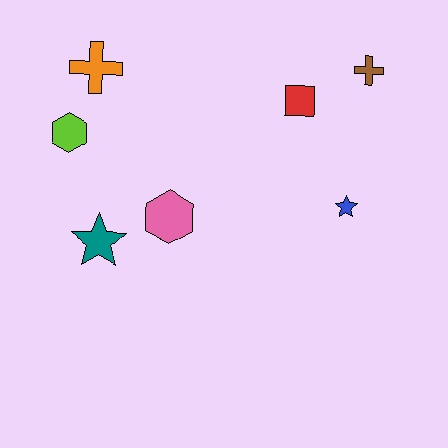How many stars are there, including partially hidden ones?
There are 2 stars.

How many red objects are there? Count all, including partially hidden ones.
There is 1 red object.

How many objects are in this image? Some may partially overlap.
There are 7 objects.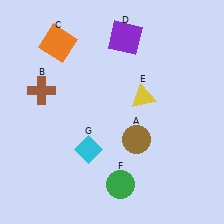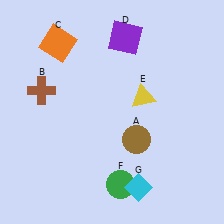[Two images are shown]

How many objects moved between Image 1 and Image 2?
1 object moved between the two images.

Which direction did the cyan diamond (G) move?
The cyan diamond (G) moved right.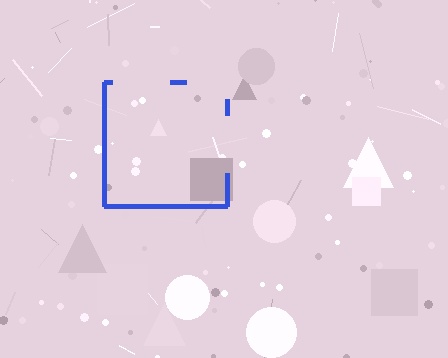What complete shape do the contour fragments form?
The contour fragments form a square.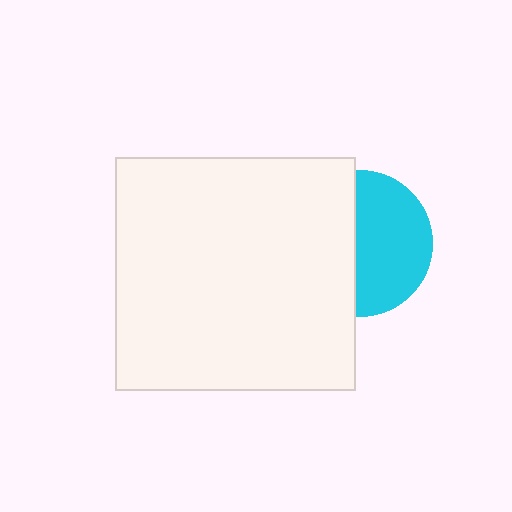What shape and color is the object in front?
The object in front is a white rectangle.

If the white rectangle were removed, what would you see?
You would see the complete cyan circle.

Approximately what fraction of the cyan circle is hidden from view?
Roughly 47% of the cyan circle is hidden behind the white rectangle.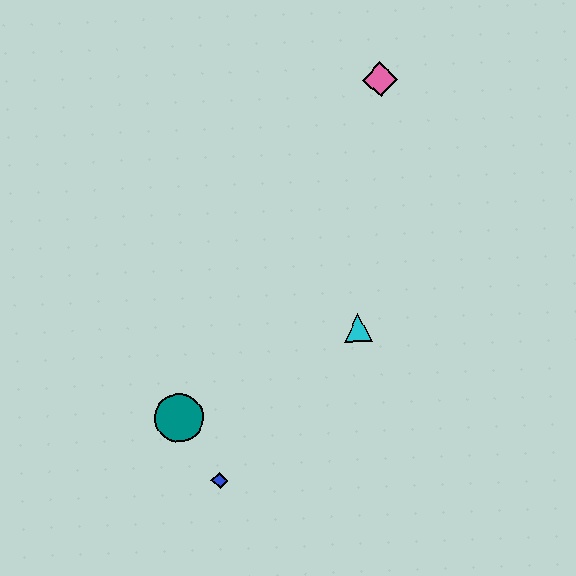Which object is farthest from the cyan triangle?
The pink diamond is farthest from the cyan triangle.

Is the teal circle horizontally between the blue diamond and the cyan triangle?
No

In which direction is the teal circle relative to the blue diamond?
The teal circle is above the blue diamond.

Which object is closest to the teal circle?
The blue diamond is closest to the teal circle.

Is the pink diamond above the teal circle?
Yes